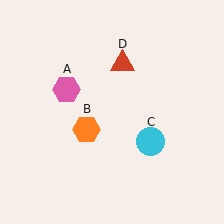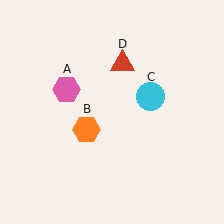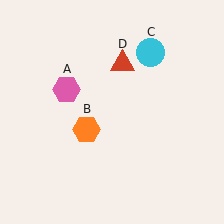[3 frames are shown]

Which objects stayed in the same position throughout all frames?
Pink hexagon (object A) and orange hexagon (object B) and red triangle (object D) remained stationary.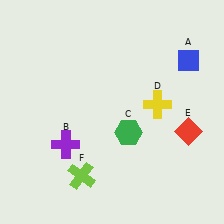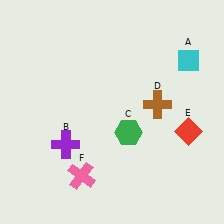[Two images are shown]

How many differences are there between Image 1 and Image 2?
There are 3 differences between the two images.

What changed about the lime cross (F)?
In Image 1, F is lime. In Image 2, it changed to pink.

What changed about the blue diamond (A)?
In Image 1, A is blue. In Image 2, it changed to cyan.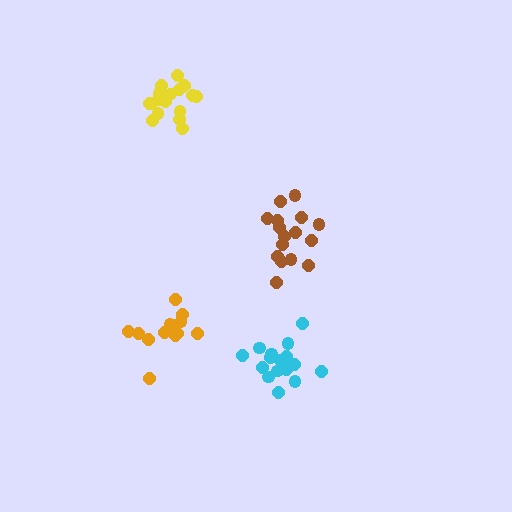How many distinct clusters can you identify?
There are 4 distinct clusters.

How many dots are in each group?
Group 1: 17 dots, Group 2: 13 dots, Group 3: 17 dots, Group 4: 16 dots (63 total).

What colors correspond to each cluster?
The clusters are colored: brown, orange, yellow, cyan.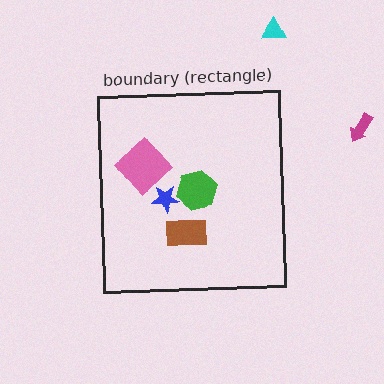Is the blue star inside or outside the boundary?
Inside.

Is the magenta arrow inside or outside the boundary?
Outside.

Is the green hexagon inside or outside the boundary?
Inside.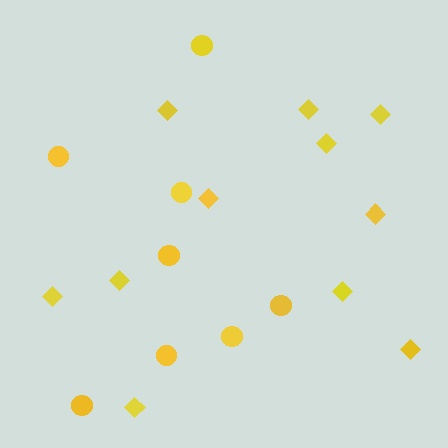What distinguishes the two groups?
There are 2 groups: one group of circles (8) and one group of diamonds (11).